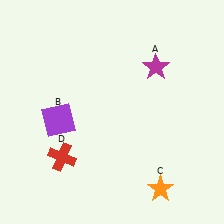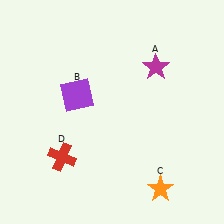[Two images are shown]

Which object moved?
The purple square (B) moved up.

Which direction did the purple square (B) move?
The purple square (B) moved up.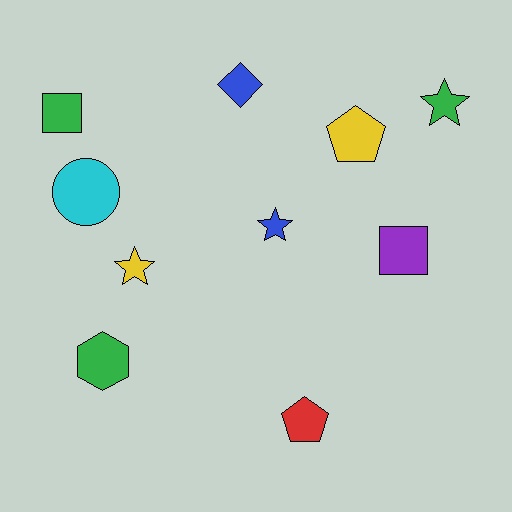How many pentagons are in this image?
There are 2 pentagons.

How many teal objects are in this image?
There are no teal objects.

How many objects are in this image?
There are 10 objects.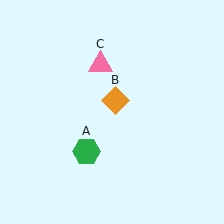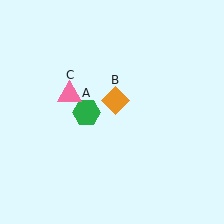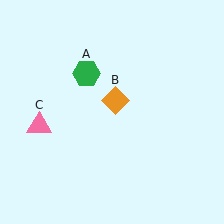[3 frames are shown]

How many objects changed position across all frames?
2 objects changed position: green hexagon (object A), pink triangle (object C).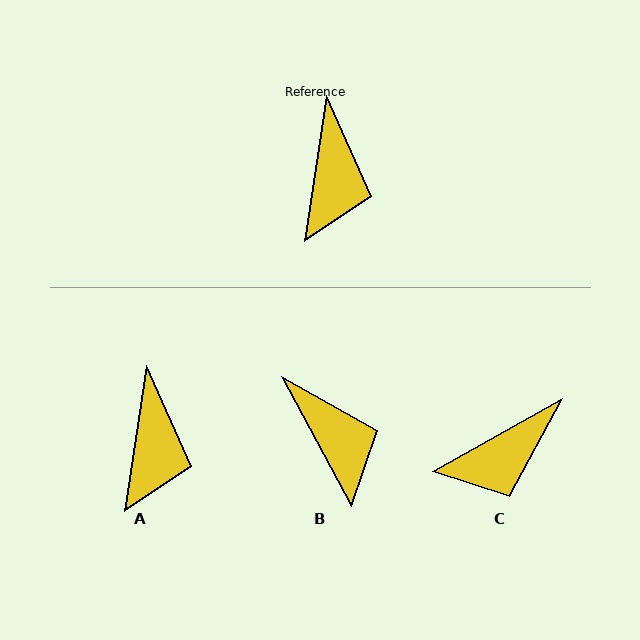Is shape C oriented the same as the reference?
No, it is off by about 52 degrees.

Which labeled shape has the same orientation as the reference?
A.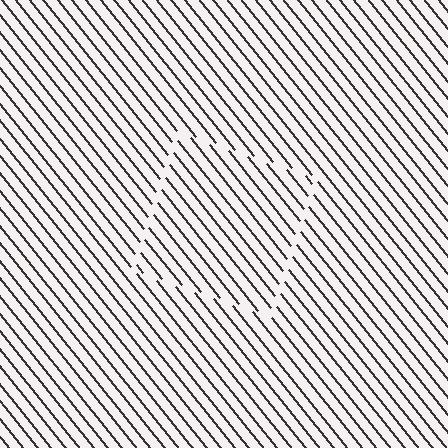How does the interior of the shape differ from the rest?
The interior of the shape contains the same grating, shifted by half a period — the contour is defined by the phase discontinuity where line-ends from the inner and outer gratings abut.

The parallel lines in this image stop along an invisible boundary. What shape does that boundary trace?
An illusory square. The interior of the shape contains the same grating, shifted by half a period — the contour is defined by the phase discontinuity where line-ends from the inner and outer gratings abut.